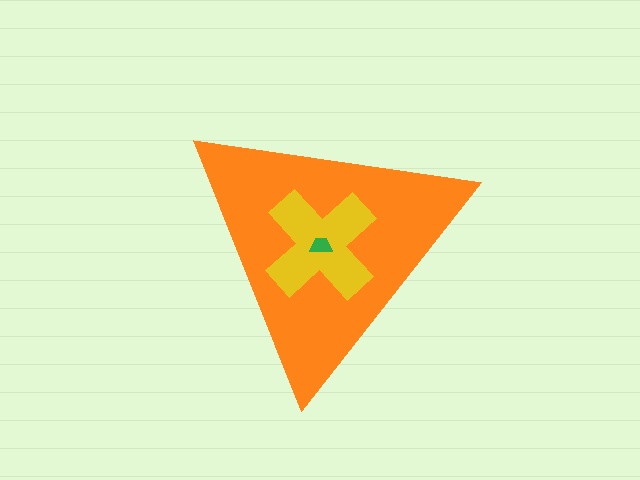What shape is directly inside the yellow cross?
The green trapezoid.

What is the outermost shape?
The orange triangle.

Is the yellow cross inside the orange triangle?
Yes.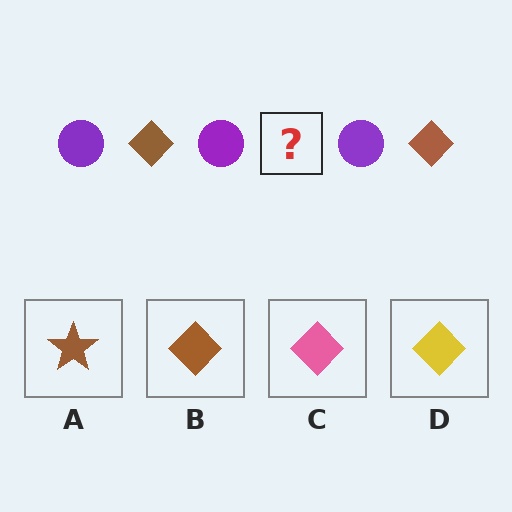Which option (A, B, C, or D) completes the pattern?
B.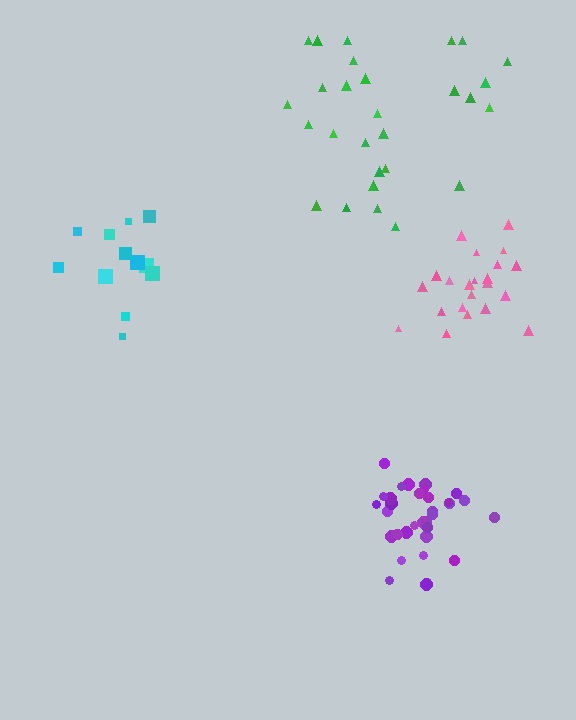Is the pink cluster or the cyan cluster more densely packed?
Pink.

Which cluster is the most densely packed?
Purple.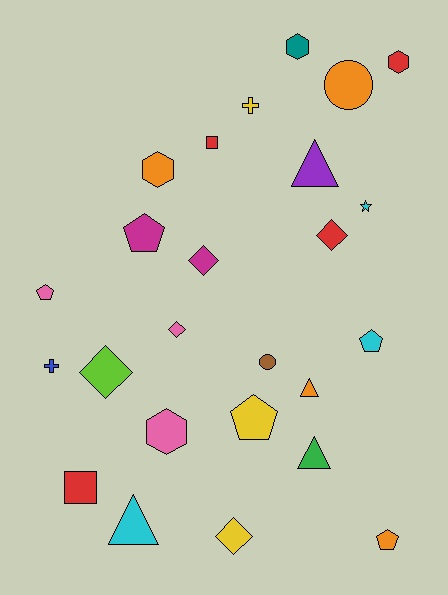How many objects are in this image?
There are 25 objects.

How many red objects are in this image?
There are 4 red objects.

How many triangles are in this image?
There are 4 triangles.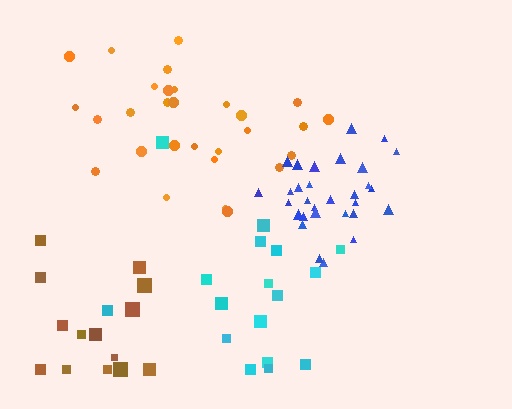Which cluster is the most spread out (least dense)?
Brown.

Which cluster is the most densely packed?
Blue.